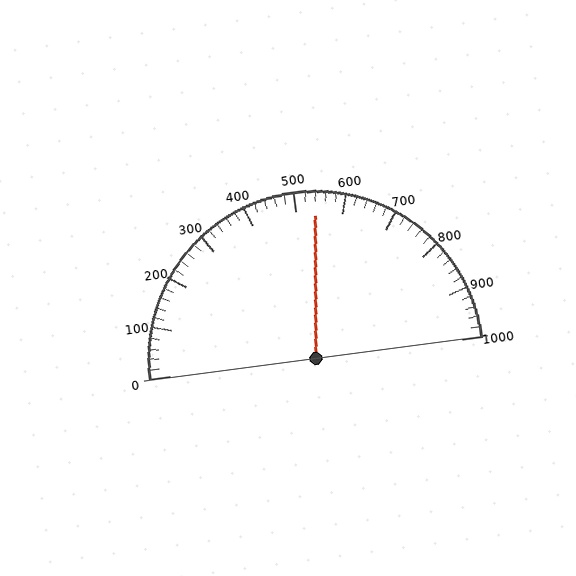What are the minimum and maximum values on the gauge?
The gauge ranges from 0 to 1000.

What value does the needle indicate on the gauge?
The needle indicates approximately 540.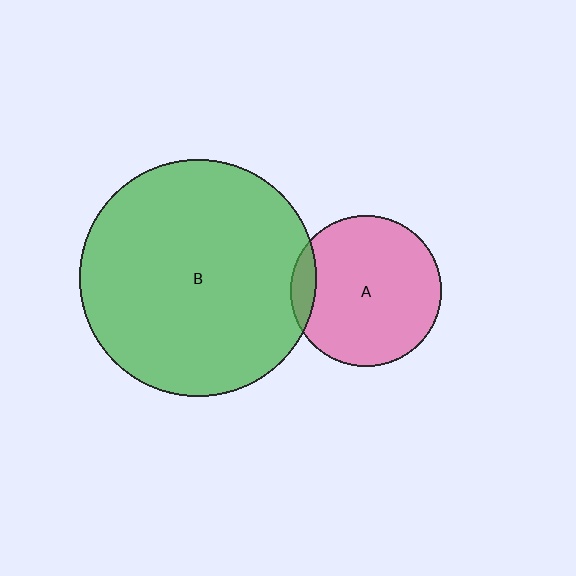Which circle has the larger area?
Circle B (green).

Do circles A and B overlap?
Yes.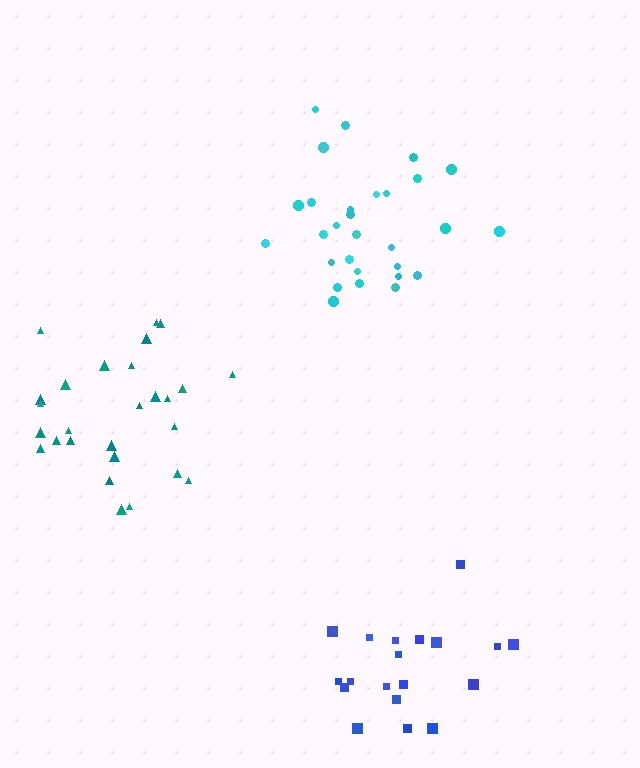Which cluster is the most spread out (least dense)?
Teal.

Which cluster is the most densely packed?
Cyan.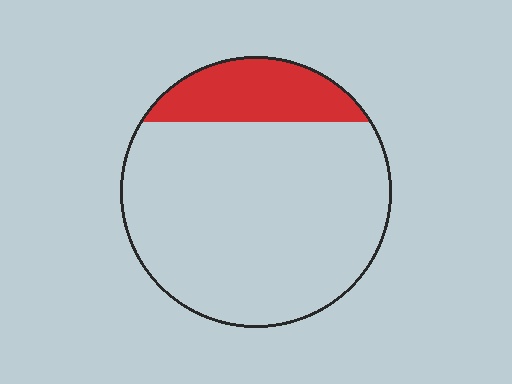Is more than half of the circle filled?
No.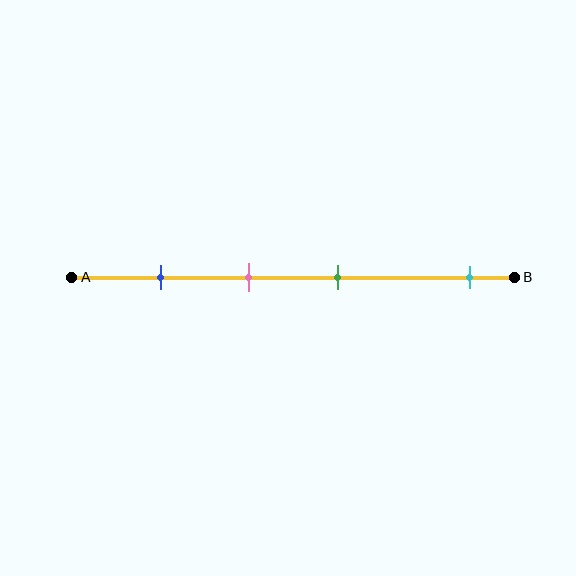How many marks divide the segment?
There are 4 marks dividing the segment.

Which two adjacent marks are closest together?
The pink and green marks are the closest adjacent pair.